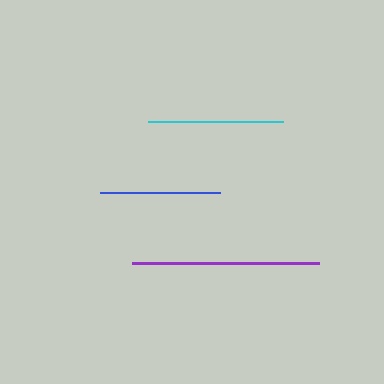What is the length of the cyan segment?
The cyan segment is approximately 135 pixels long.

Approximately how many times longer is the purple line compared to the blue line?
The purple line is approximately 1.6 times the length of the blue line.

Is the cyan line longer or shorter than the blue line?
The cyan line is longer than the blue line.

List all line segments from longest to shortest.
From longest to shortest: purple, cyan, blue.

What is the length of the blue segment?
The blue segment is approximately 120 pixels long.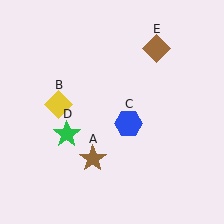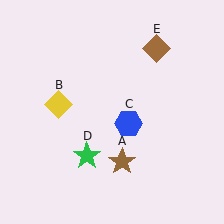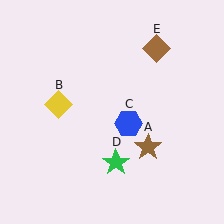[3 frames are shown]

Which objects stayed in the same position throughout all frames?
Yellow diamond (object B) and blue hexagon (object C) and brown diamond (object E) remained stationary.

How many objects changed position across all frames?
2 objects changed position: brown star (object A), green star (object D).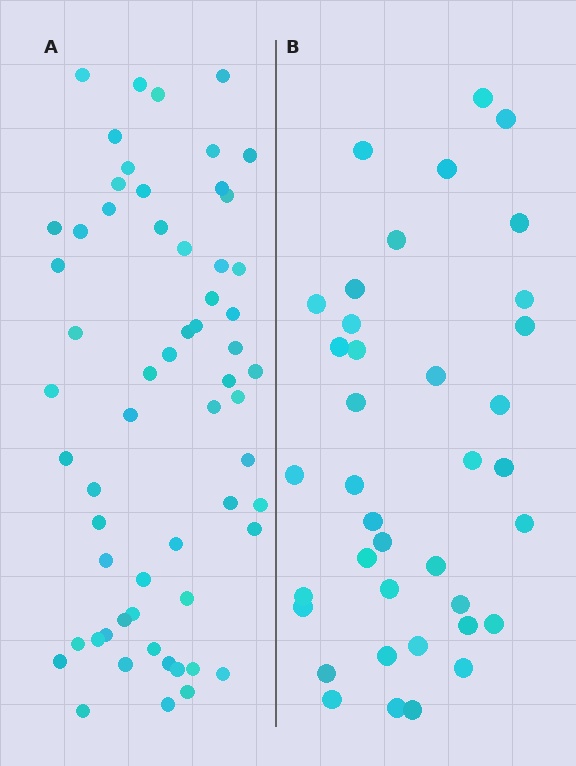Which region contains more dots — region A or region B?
Region A (the left region) has more dots.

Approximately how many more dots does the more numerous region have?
Region A has approximately 20 more dots than region B.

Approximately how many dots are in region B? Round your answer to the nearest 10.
About 40 dots. (The exact count is 38, which rounds to 40.)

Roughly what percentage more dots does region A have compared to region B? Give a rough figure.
About 60% more.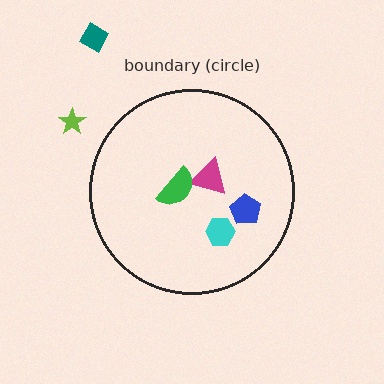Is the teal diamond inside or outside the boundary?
Outside.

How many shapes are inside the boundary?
4 inside, 2 outside.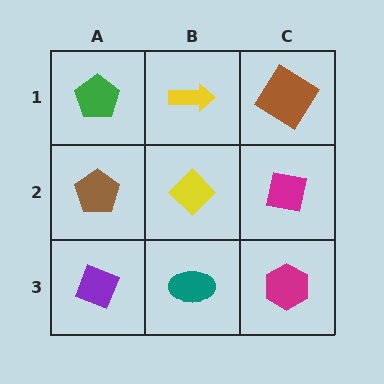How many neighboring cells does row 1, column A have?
2.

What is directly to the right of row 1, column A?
A yellow arrow.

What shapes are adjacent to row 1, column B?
A yellow diamond (row 2, column B), a green pentagon (row 1, column A), a brown diamond (row 1, column C).